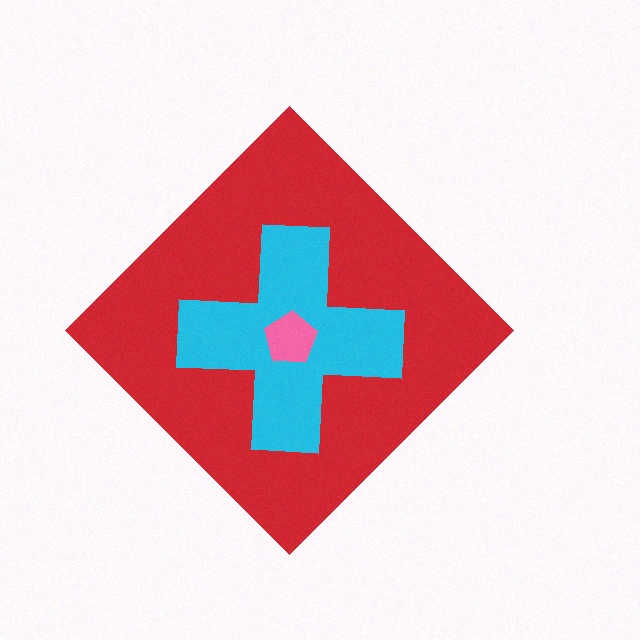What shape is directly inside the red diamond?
The cyan cross.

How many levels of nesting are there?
3.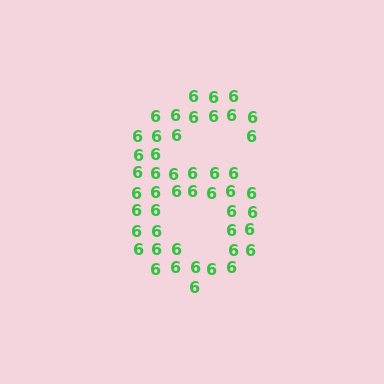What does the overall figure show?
The overall figure shows the digit 6.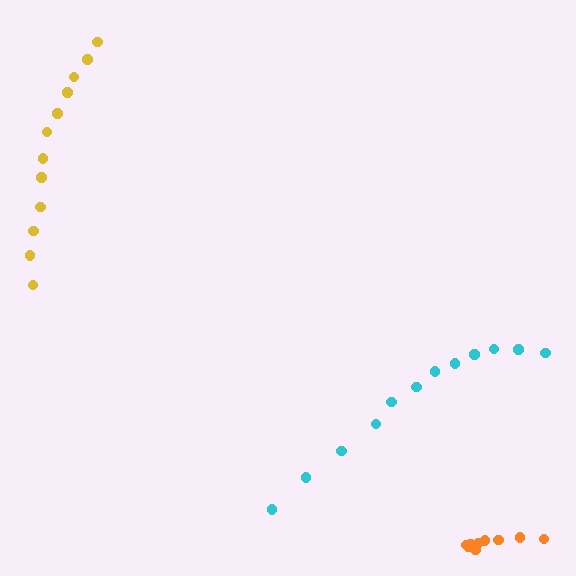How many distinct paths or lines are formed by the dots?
There are 3 distinct paths.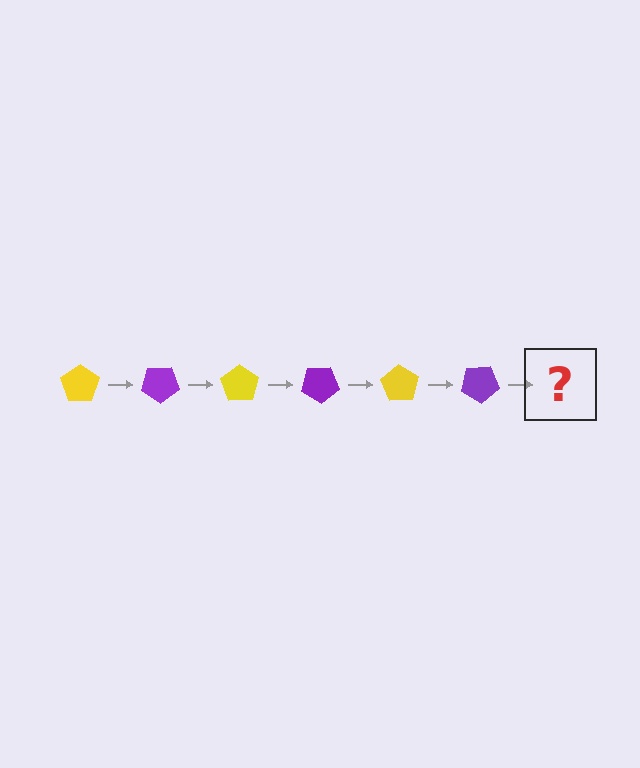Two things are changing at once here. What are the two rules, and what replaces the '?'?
The two rules are that it rotates 35 degrees each step and the color cycles through yellow and purple. The '?' should be a yellow pentagon, rotated 210 degrees from the start.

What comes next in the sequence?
The next element should be a yellow pentagon, rotated 210 degrees from the start.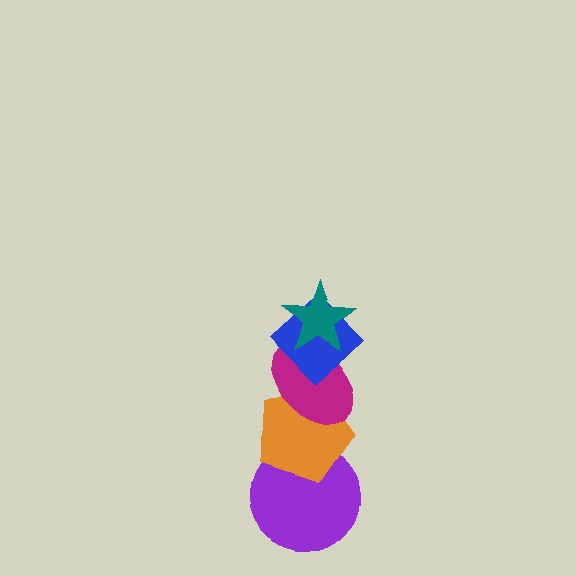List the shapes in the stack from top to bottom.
From top to bottom: the teal star, the blue diamond, the magenta ellipse, the orange pentagon, the purple circle.